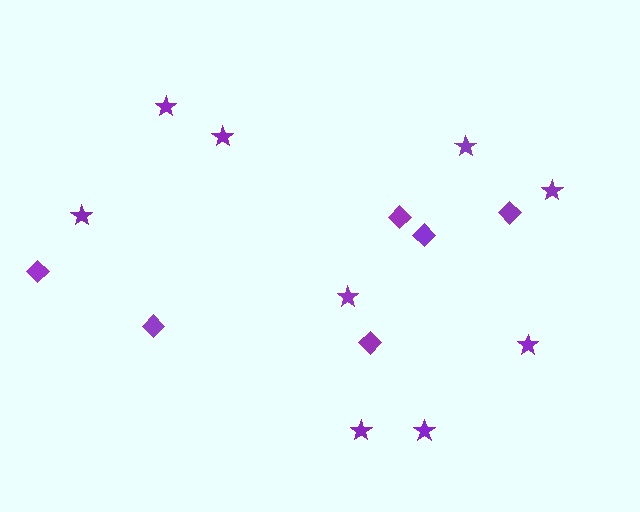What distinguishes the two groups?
There are 2 groups: one group of stars (9) and one group of diamonds (6).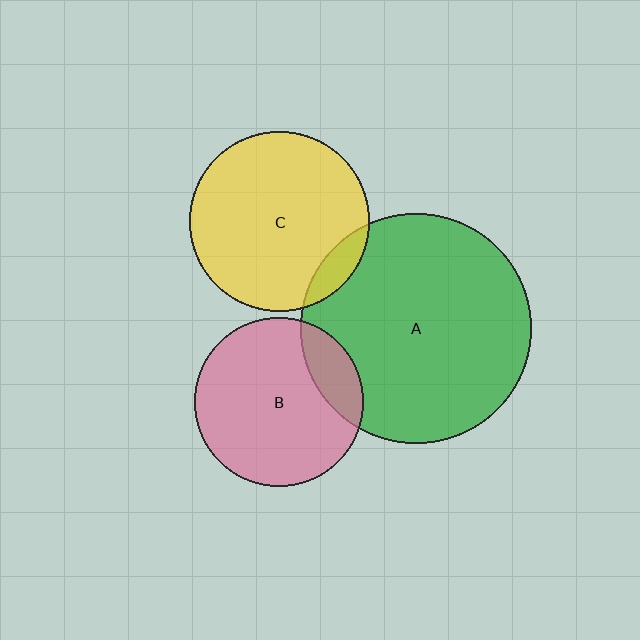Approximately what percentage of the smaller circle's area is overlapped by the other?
Approximately 10%.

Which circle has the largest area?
Circle A (green).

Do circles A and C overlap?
Yes.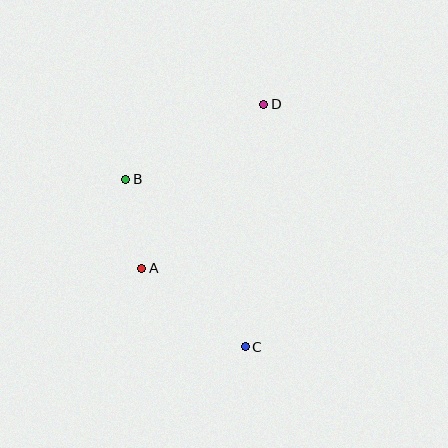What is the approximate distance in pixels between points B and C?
The distance between B and C is approximately 205 pixels.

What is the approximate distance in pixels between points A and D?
The distance between A and D is approximately 204 pixels.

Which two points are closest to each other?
Points A and B are closest to each other.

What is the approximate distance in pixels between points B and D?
The distance between B and D is approximately 158 pixels.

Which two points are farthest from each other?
Points C and D are farthest from each other.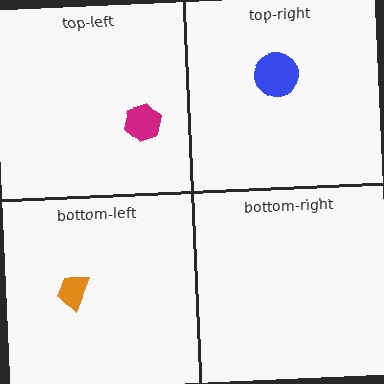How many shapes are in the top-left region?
1.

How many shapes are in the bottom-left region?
1.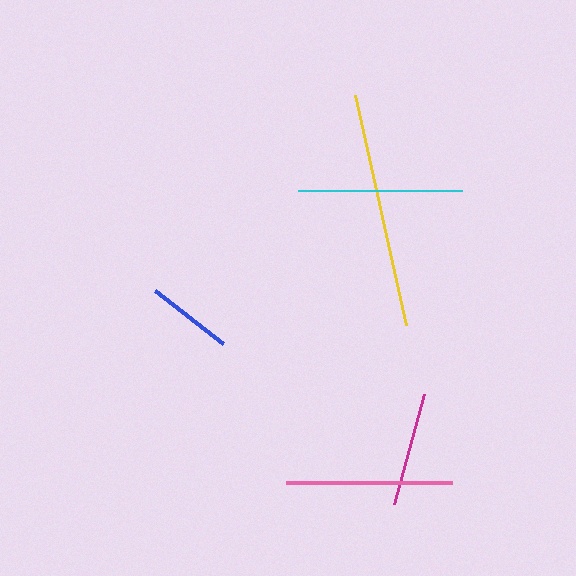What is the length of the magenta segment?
The magenta segment is approximately 114 pixels long.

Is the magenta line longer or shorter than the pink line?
The pink line is longer than the magenta line.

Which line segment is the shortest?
The blue line is the shortest at approximately 87 pixels.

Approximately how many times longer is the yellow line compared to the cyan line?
The yellow line is approximately 1.4 times the length of the cyan line.